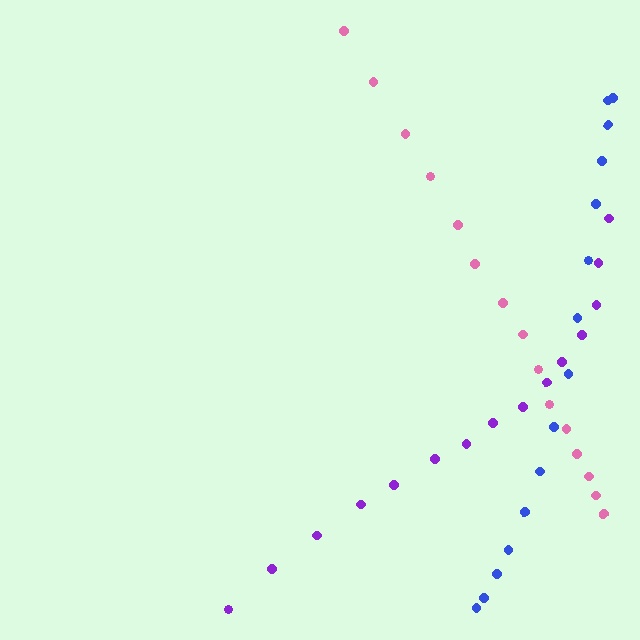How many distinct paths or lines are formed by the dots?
There are 3 distinct paths.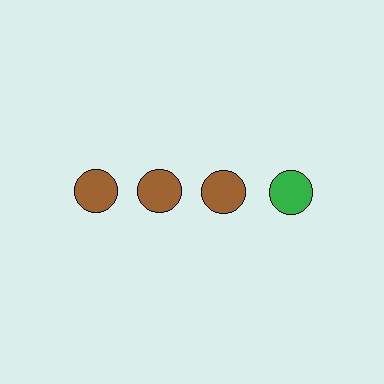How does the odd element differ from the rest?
It has a different color: green instead of brown.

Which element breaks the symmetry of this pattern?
The green circle in the top row, second from right column breaks the symmetry. All other shapes are brown circles.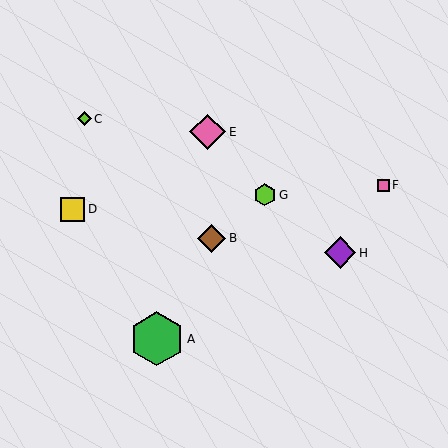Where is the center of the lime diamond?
The center of the lime diamond is at (84, 119).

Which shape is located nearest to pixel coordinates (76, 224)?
The yellow square (labeled D) at (73, 209) is nearest to that location.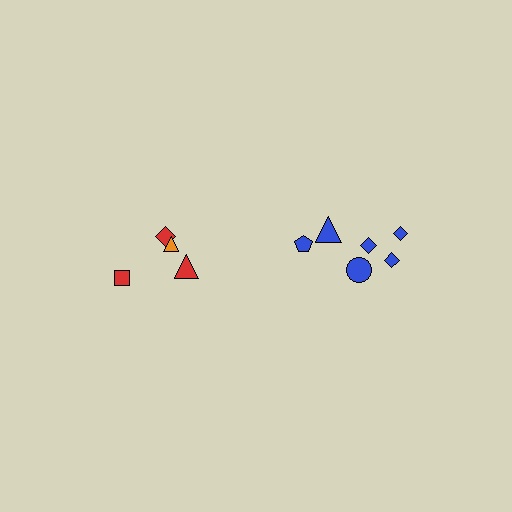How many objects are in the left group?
There are 4 objects.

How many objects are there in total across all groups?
There are 10 objects.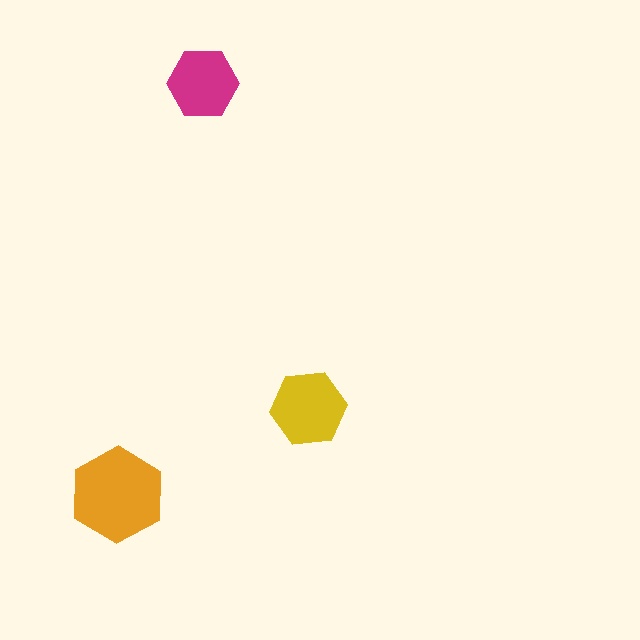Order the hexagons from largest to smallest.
the orange one, the yellow one, the magenta one.